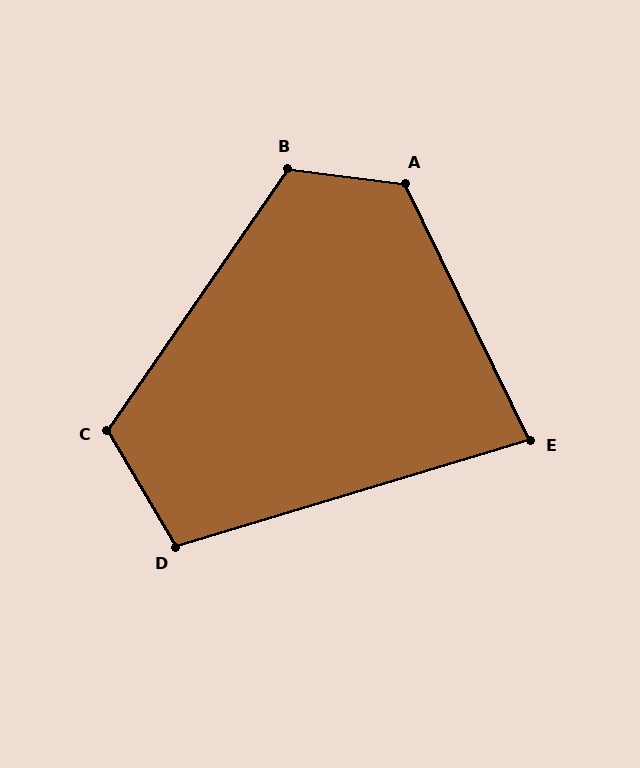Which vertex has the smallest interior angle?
E, at approximately 81 degrees.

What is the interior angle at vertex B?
Approximately 117 degrees (obtuse).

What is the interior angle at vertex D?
Approximately 104 degrees (obtuse).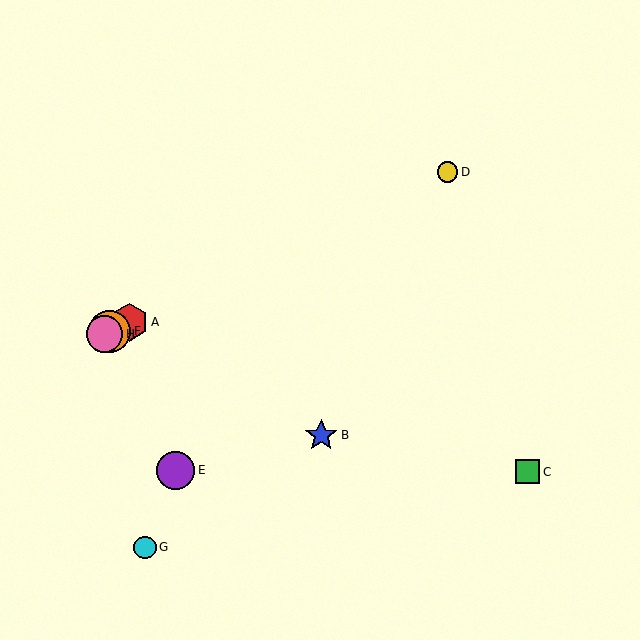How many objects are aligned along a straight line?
4 objects (A, D, F, H) are aligned along a straight line.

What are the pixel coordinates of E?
Object E is at (176, 470).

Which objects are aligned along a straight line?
Objects A, D, F, H are aligned along a straight line.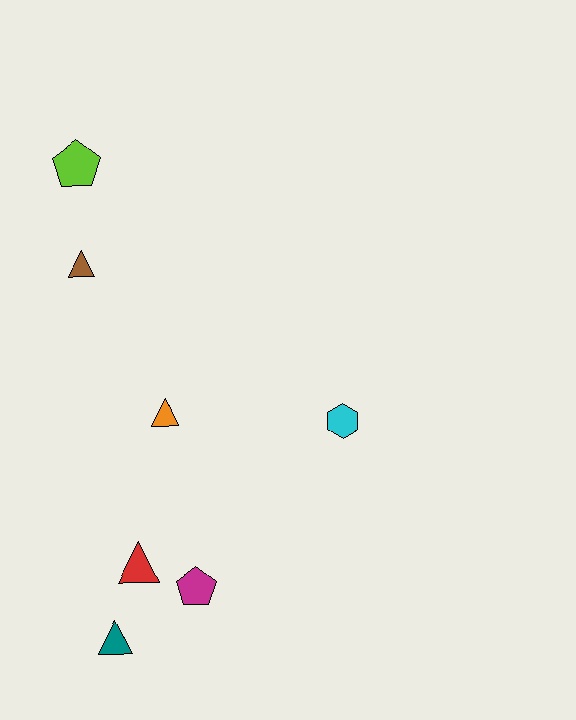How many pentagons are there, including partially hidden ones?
There are 2 pentagons.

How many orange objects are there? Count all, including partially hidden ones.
There is 1 orange object.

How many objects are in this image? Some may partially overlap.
There are 7 objects.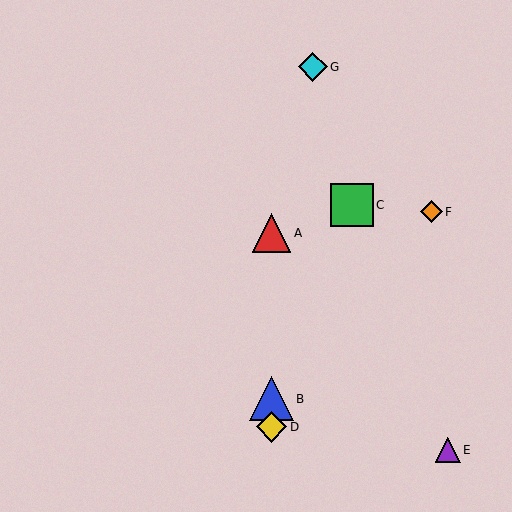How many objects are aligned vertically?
3 objects (A, B, D) are aligned vertically.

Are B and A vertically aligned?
Yes, both are at x≈272.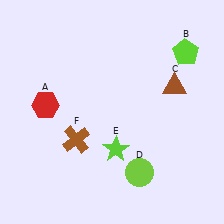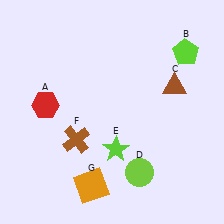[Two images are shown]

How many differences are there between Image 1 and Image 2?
There is 1 difference between the two images.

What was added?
An orange square (G) was added in Image 2.